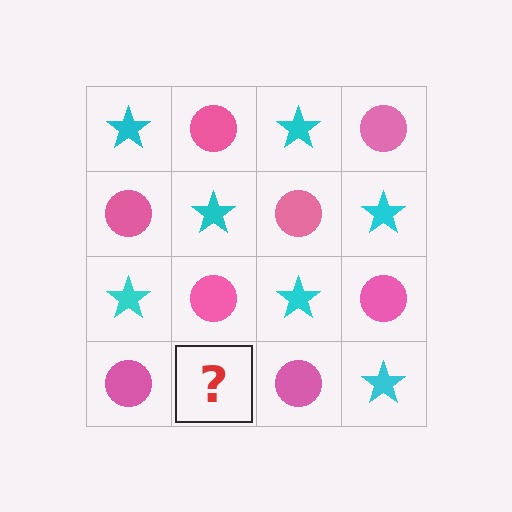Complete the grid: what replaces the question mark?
The question mark should be replaced with a cyan star.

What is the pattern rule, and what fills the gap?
The rule is that it alternates cyan star and pink circle in a checkerboard pattern. The gap should be filled with a cyan star.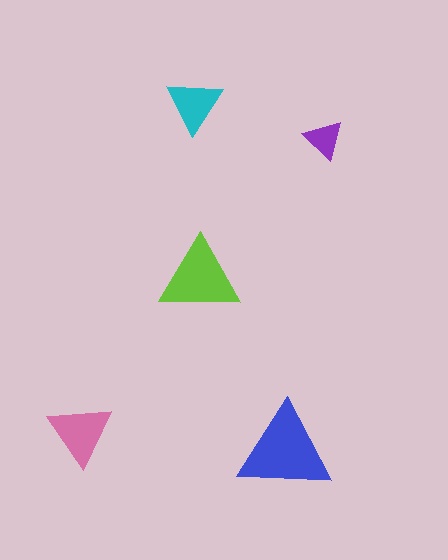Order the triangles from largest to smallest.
the blue one, the lime one, the pink one, the cyan one, the purple one.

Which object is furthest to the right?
The purple triangle is rightmost.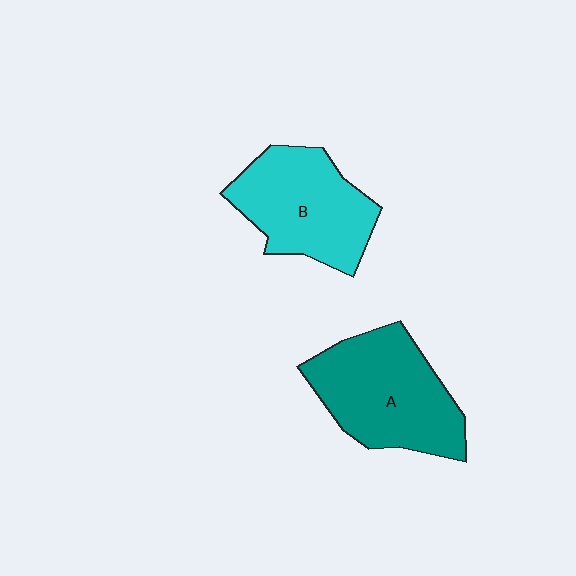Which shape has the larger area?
Shape A (teal).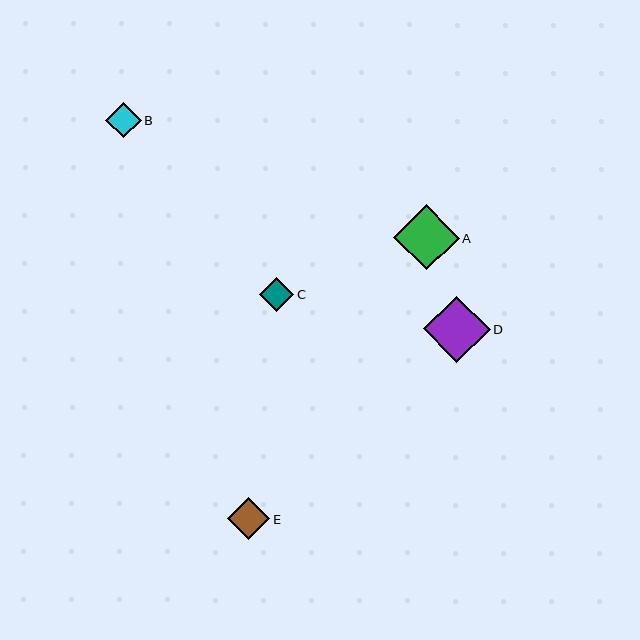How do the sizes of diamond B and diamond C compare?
Diamond B and diamond C are approximately the same size.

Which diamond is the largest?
Diamond D is the largest with a size of approximately 66 pixels.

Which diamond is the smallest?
Diamond C is the smallest with a size of approximately 34 pixels.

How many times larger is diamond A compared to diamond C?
Diamond A is approximately 1.9 times the size of diamond C.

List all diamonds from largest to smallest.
From largest to smallest: D, A, E, B, C.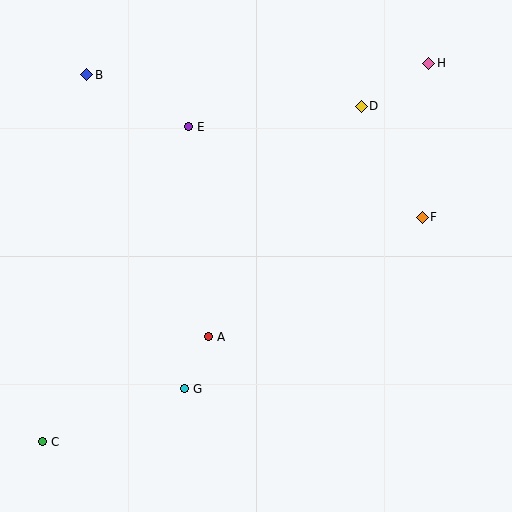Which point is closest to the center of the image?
Point A at (209, 337) is closest to the center.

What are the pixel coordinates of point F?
Point F is at (422, 217).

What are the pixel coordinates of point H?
Point H is at (429, 63).